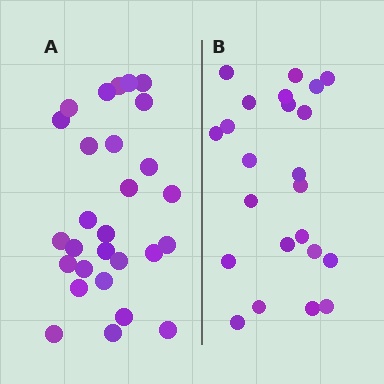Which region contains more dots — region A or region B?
Region A (the left region) has more dots.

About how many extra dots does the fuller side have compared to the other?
Region A has about 5 more dots than region B.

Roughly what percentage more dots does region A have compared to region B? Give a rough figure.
About 20% more.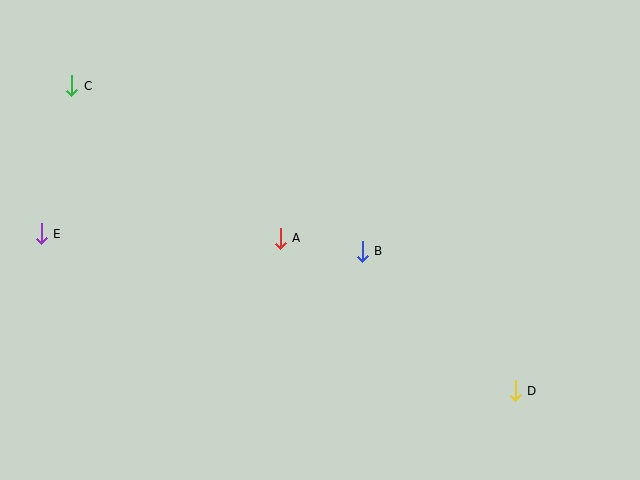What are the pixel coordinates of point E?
Point E is at (41, 234).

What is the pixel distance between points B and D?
The distance between B and D is 207 pixels.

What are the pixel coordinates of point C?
Point C is at (72, 86).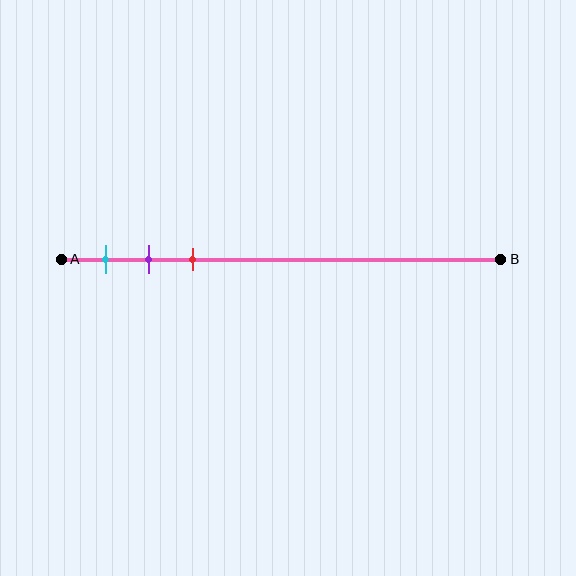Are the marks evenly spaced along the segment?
Yes, the marks are approximately evenly spaced.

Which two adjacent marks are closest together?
The purple and red marks are the closest adjacent pair.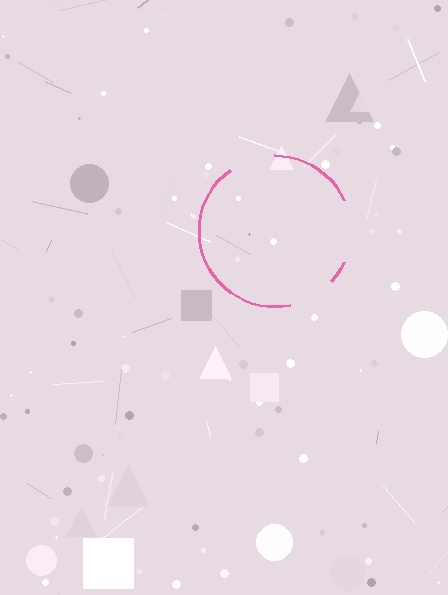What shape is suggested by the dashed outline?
The dashed outline suggests a circle.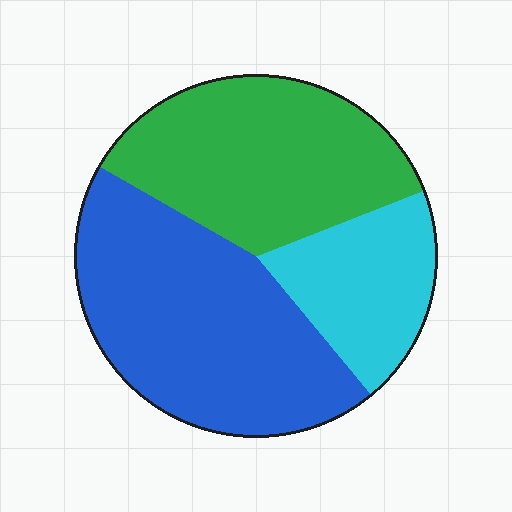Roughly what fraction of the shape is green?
Green takes up about three eighths (3/8) of the shape.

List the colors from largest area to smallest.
From largest to smallest: blue, green, cyan.